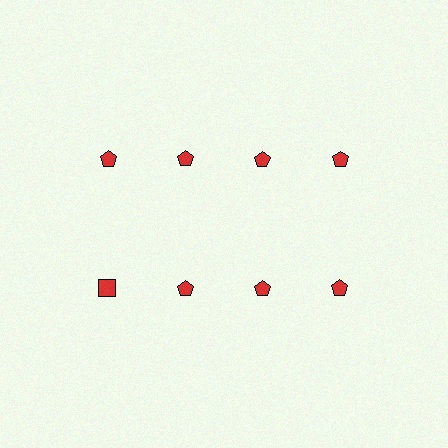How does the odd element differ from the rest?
It has a different shape: square instead of pentagon.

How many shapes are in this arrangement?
There are 8 shapes arranged in a grid pattern.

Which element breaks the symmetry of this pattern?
The red square in the second row, leftmost column breaks the symmetry. All other shapes are red pentagons.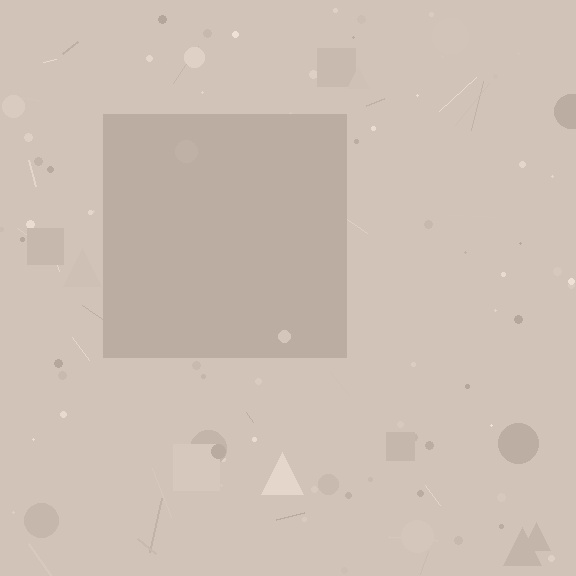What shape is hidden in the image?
A square is hidden in the image.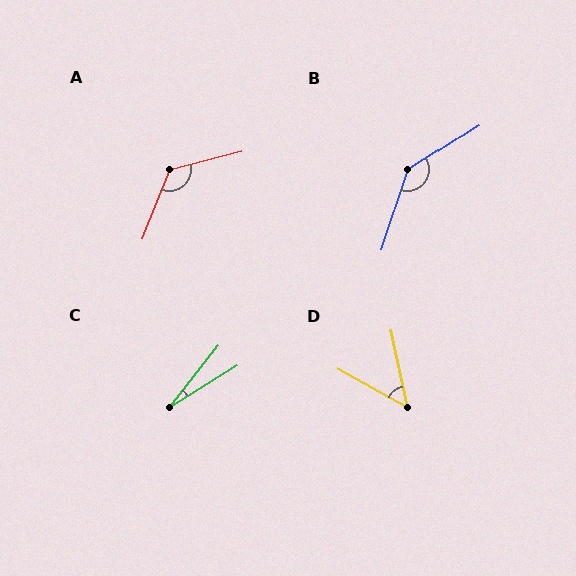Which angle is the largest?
B, at approximately 140 degrees.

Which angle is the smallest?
C, at approximately 20 degrees.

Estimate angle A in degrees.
Approximately 126 degrees.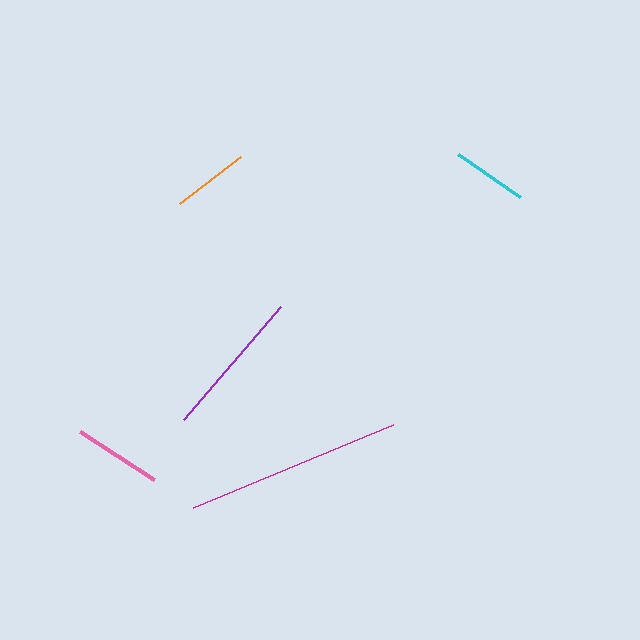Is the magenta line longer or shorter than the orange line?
The magenta line is longer than the orange line.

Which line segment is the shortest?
The cyan line is the shortest at approximately 76 pixels.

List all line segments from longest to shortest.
From longest to shortest: magenta, purple, pink, orange, cyan.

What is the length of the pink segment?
The pink segment is approximately 88 pixels long.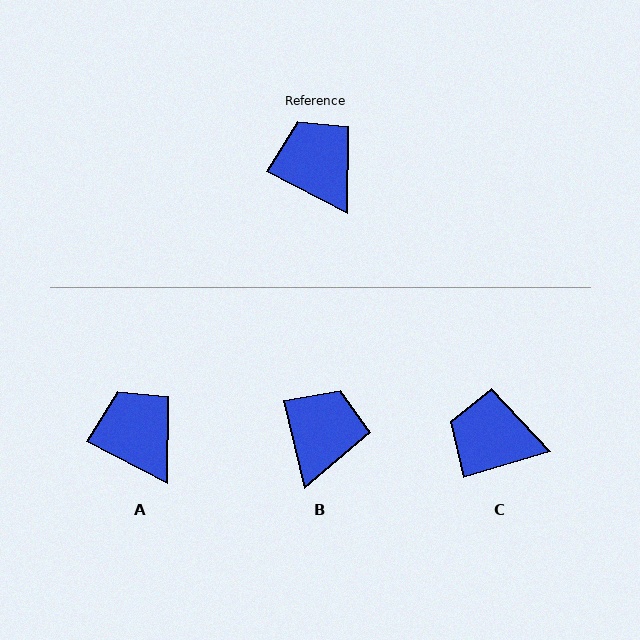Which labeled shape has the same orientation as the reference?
A.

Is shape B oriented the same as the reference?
No, it is off by about 49 degrees.